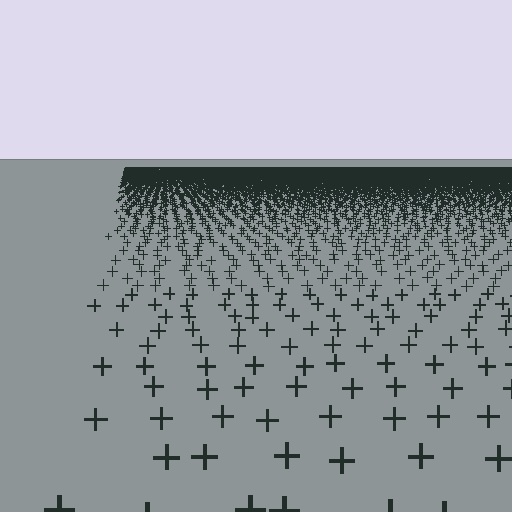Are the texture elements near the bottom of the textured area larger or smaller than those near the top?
Larger. Near the bottom, elements are closer to the viewer and appear at a bigger on-screen size.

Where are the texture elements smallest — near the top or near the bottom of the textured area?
Near the top.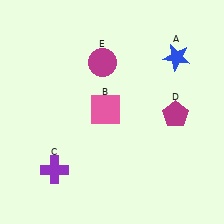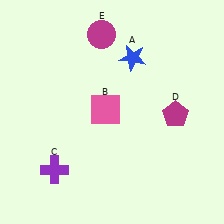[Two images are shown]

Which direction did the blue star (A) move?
The blue star (A) moved left.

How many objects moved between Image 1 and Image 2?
2 objects moved between the two images.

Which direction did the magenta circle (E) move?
The magenta circle (E) moved up.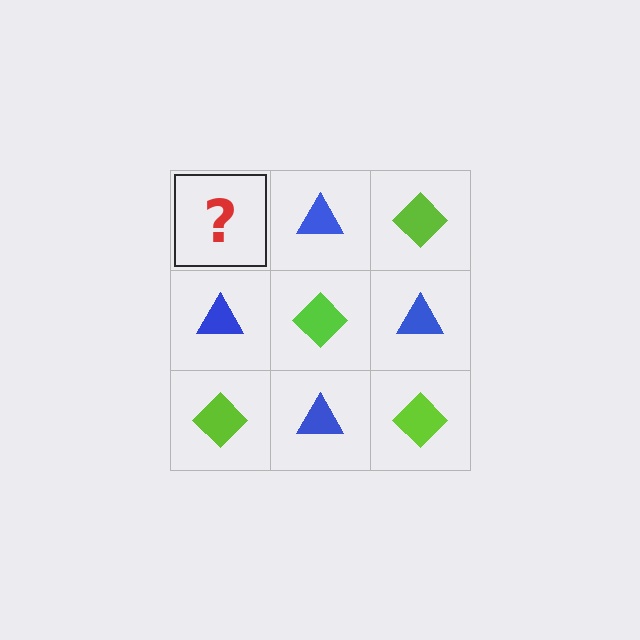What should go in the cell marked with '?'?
The missing cell should contain a lime diamond.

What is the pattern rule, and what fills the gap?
The rule is that it alternates lime diamond and blue triangle in a checkerboard pattern. The gap should be filled with a lime diamond.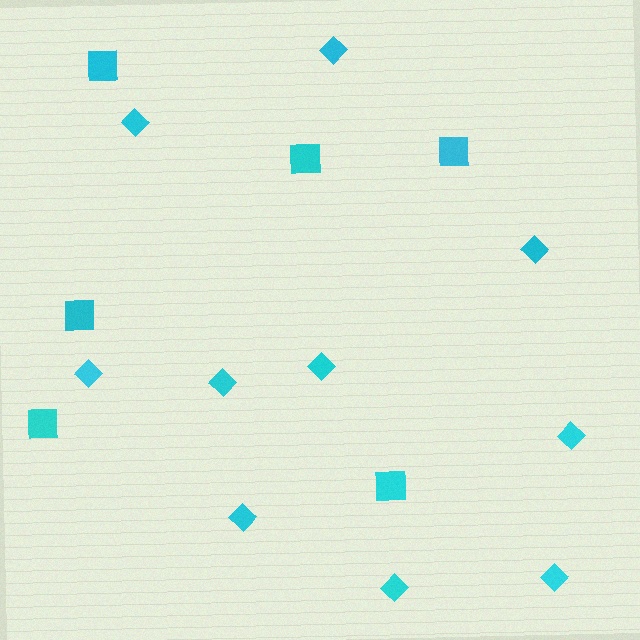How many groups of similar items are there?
There are 2 groups: one group of diamonds (10) and one group of squares (6).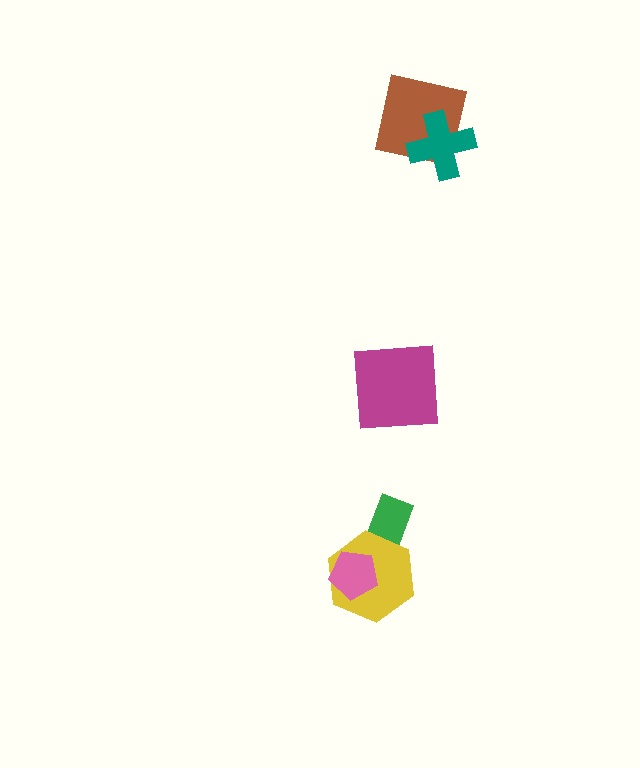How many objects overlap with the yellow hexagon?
2 objects overlap with the yellow hexagon.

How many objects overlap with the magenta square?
0 objects overlap with the magenta square.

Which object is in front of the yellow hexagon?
The pink pentagon is in front of the yellow hexagon.